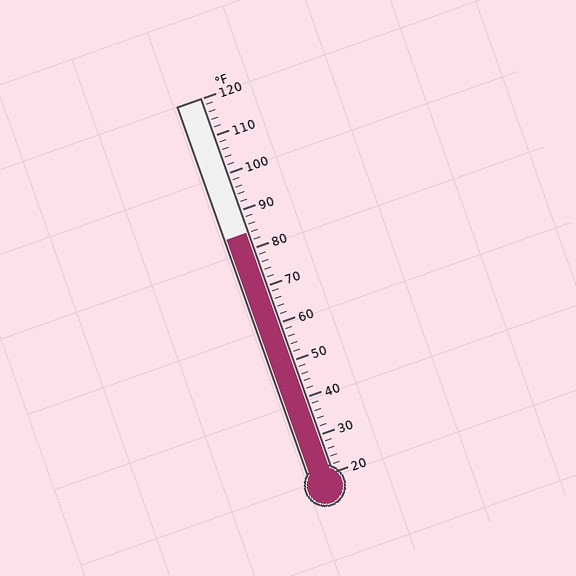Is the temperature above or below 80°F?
The temperature is above 80°F.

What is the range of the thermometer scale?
The thermometer scale ranges from 20°F to 120°F.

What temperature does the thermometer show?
The thermometer shows approximately 84°F.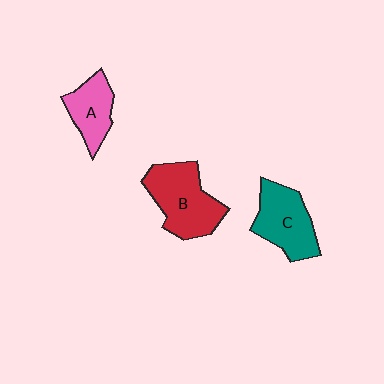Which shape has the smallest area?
Shape A (pink).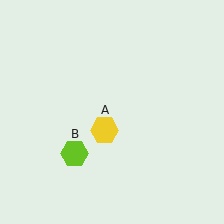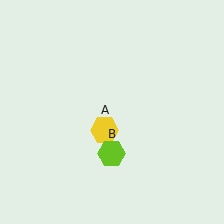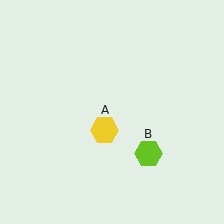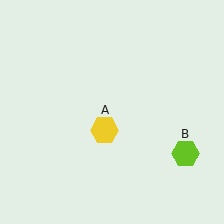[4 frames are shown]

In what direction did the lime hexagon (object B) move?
The lime hexagon (object B) moved right.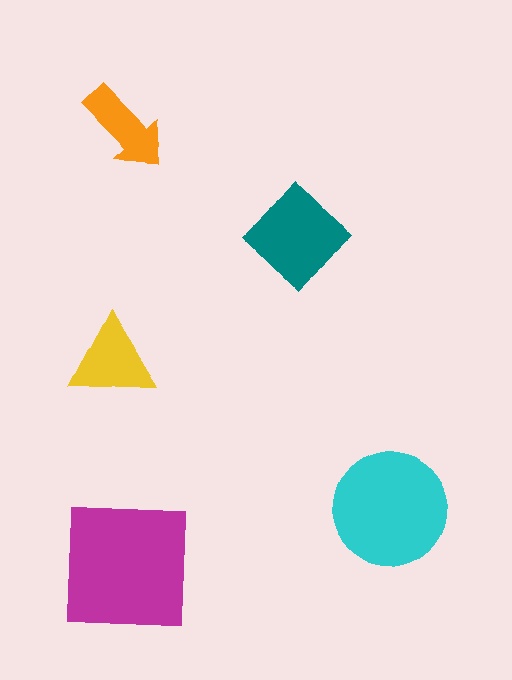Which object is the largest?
The magenta square.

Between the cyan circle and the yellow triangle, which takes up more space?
The cyan circle.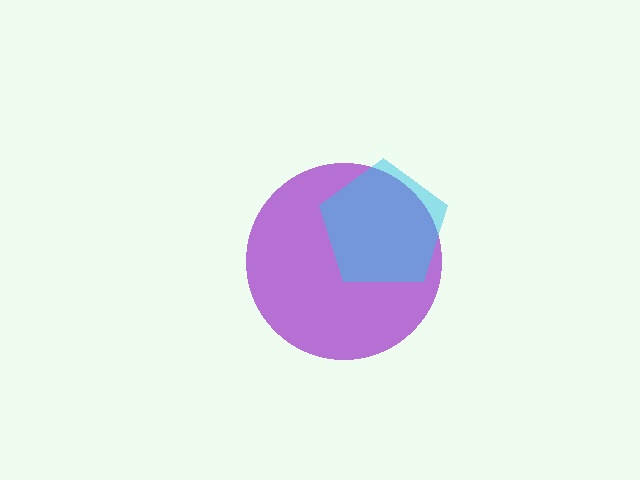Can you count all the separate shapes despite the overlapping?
Yes, there are 2 separate shapes.